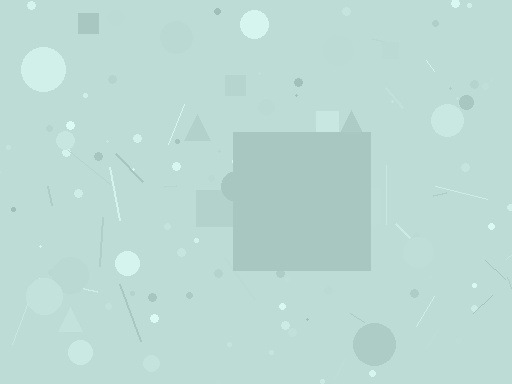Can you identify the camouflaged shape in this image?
The camouflaged shape is a square.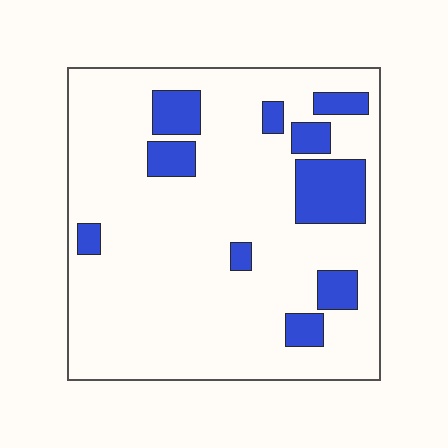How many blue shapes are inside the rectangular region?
10.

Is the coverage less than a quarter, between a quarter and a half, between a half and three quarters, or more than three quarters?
Less than a quarter.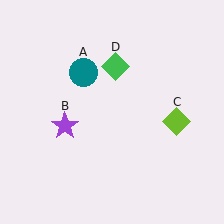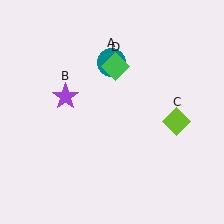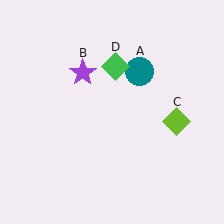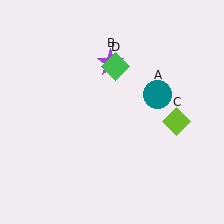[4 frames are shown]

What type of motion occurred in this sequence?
The teal circle (object A), purple star (object B) rotated clockwise around the center of the scene.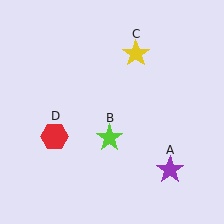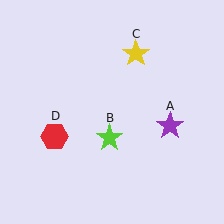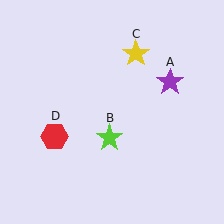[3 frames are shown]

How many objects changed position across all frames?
1 object changed position: purple star (object A).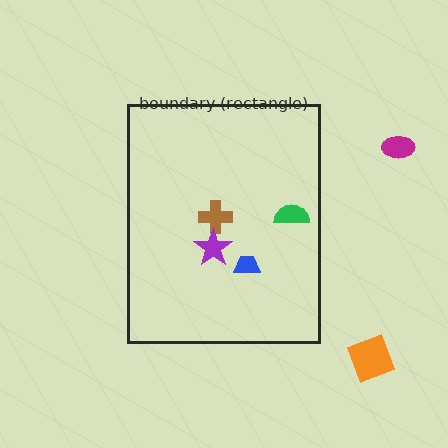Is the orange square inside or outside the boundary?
Outside.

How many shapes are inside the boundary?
4 inside, 2 outside.